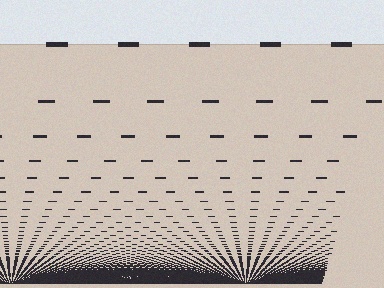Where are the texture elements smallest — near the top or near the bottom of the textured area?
Near the bottom.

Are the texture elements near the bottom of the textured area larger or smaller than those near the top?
Smaller. The gradient is inverted — elements near the bottom are smaller and denser.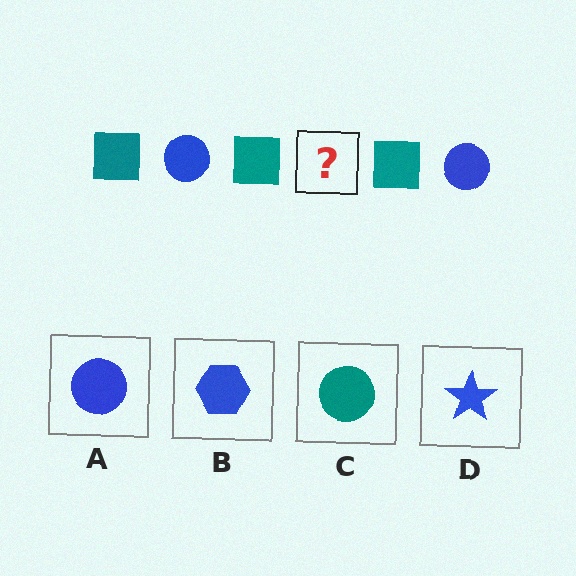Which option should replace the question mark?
Option A.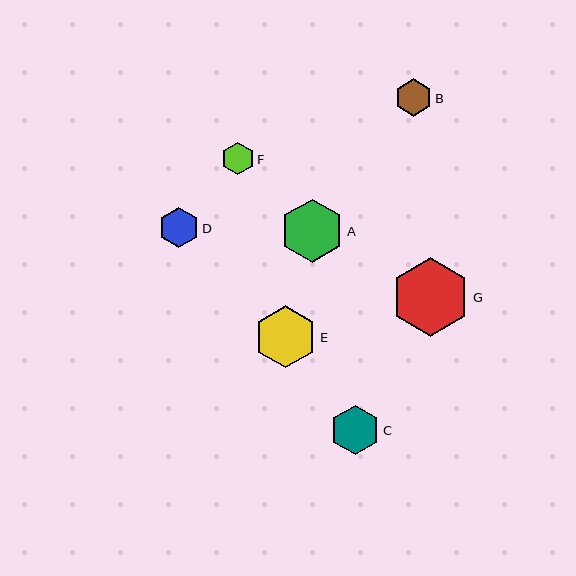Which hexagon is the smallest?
Hexagon F is the smallest with a size of approximately 33 pixels.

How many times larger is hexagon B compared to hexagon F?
Hexagon B is approximately 1.1 times the size of hexagon F.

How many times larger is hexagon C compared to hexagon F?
Hexagon C is approximately 1.5 times the size of hexagon F.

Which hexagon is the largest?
Hexagon G is the largest with a size of approximately 79 pixels.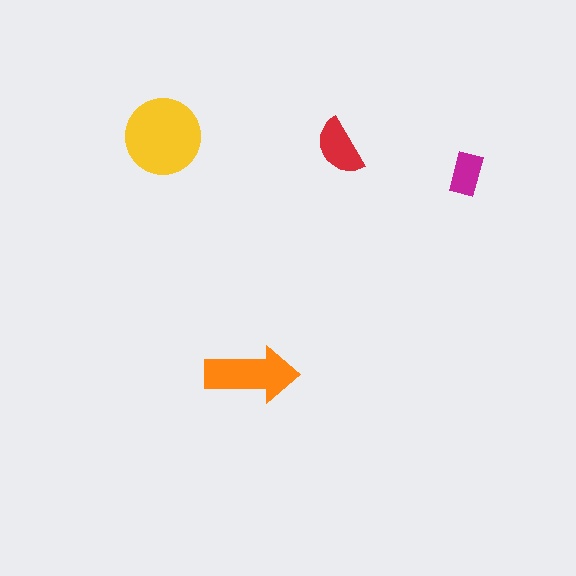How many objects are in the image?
There are 4 objects in the image.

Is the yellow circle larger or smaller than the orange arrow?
Larger.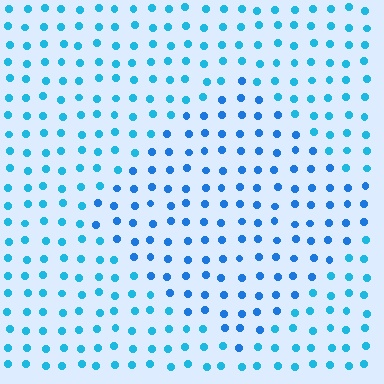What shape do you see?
I see a diamond.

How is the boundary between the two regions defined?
The boundary is defined purely by a slight shift in hue (about 20 degrees). Spacing, size, and orientation are identical on both sides.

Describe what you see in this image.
The image is filled with small cyan elements in a uniform arrangement. A diamond-shaped region is visible where the elements are tinted to a slightly different hue, forming a subtle color boundary.